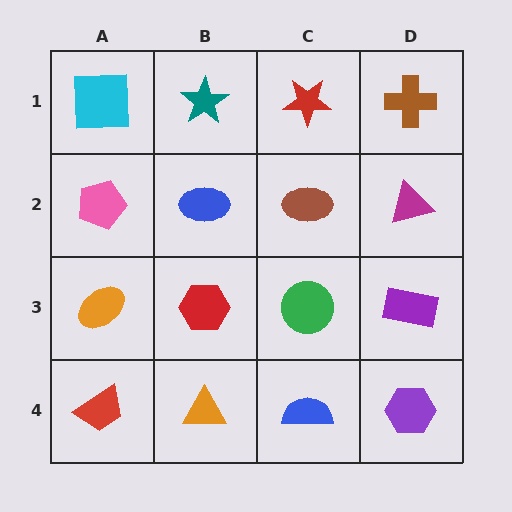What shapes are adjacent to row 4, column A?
An orange ellipse (row 3, column A), an orange triangle (row 4, column B).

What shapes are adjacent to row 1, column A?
A pink pentagon (row 2, column A), a teal star (row 1, column B).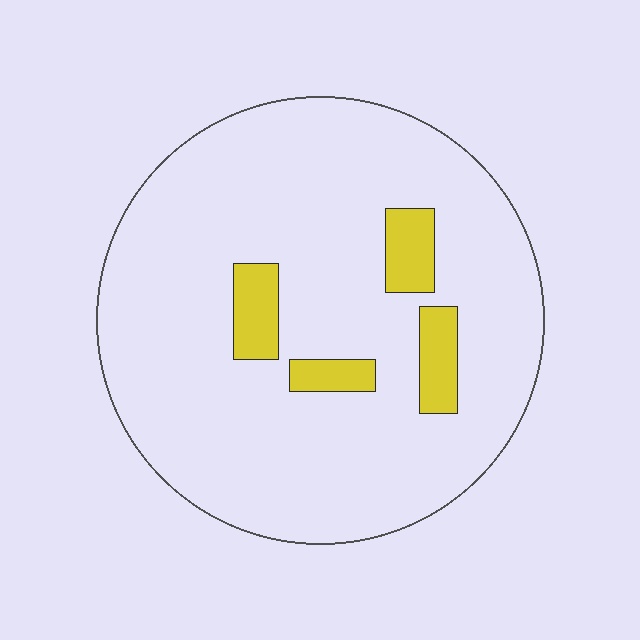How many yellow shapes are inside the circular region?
4.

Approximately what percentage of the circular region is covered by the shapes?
Approximately 10%.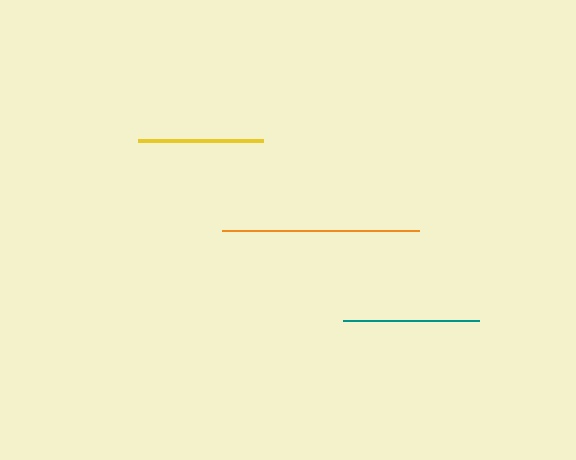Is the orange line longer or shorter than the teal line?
The orange line is longer than the teal line.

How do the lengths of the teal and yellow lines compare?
The teal and yellow lines are approximately the same length.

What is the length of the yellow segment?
The yellow segment is approximately 125 pixels long.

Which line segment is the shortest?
The yellow line is the shortest at approximately 125 pixels.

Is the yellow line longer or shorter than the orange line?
The orange line is longer than the yellow line.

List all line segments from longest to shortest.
From longest to shortest: orange, teal, yellow.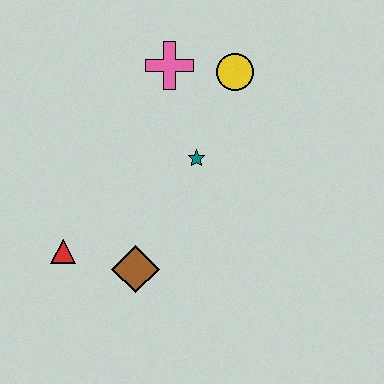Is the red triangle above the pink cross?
No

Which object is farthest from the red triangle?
The yellow circle is farthest from the red triangle.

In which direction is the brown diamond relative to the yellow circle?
The brown diamond is below the yellow circle.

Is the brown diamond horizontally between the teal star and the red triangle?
Yes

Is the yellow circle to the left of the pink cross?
No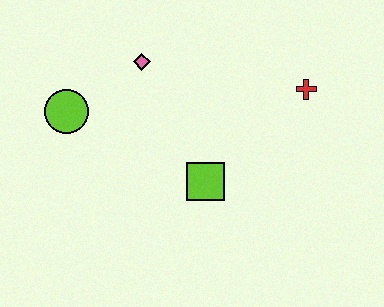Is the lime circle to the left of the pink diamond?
Yes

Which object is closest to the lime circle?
The pink diamond is closest to the lime circle.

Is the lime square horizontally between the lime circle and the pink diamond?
No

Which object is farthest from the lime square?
The lime circle is farthest from the lime square.